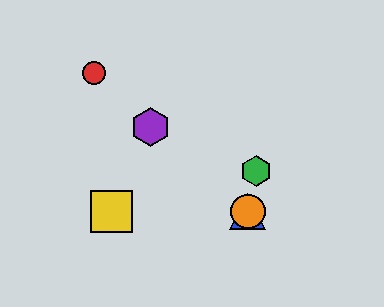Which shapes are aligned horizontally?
The blue triangle, the yellow square, the orange circle are aligned horizontally.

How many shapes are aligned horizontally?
3 shapes (the blue triangle, the yellow square, the orange circle) are aligned horizontally.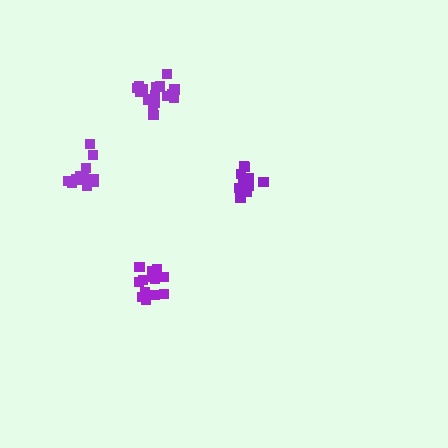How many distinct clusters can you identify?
There are 4 distinct clusters.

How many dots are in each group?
Group 1: 14 dots, Group 2: 14 dots, Group 3: 17 dots, Group 4: 15 dots (60 total).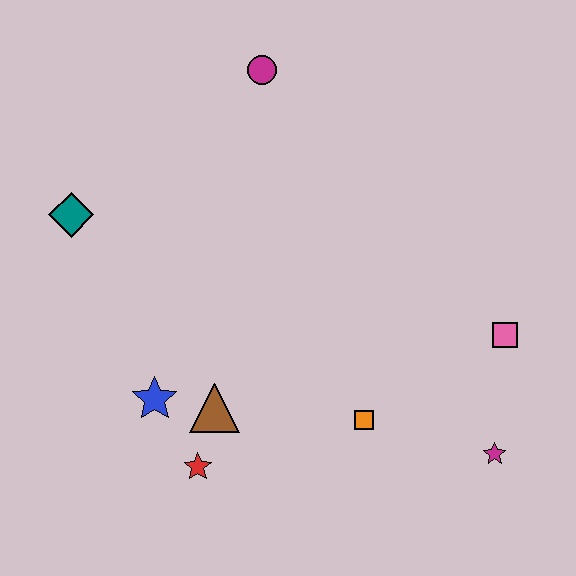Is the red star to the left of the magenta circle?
Yes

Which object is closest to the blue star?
The brown triangle is closest to the blue star.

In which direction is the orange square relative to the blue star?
The orange square is to the right of the blue star.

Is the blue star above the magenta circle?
No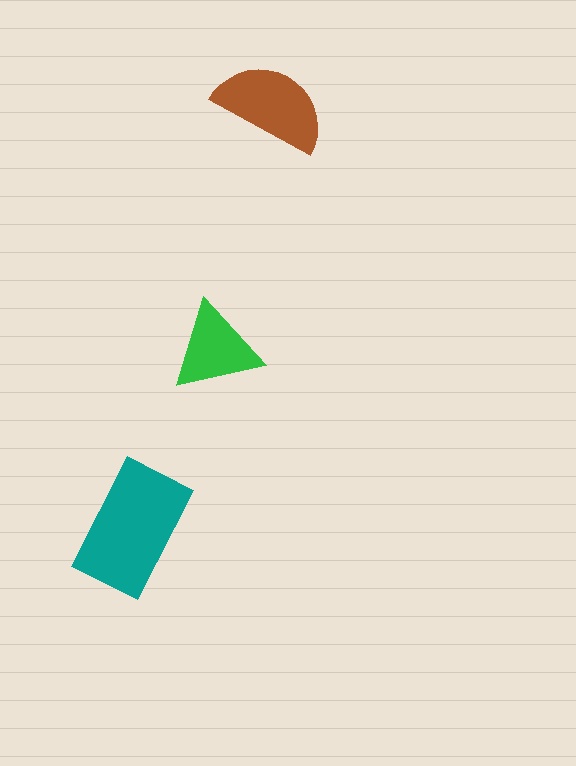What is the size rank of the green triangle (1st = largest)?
3rd.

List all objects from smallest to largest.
The green triangle, the brown semicircle, the teal rectangle.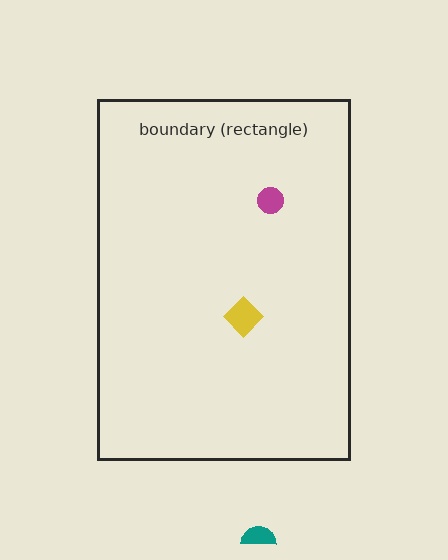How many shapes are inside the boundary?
2 inside, 1 outside.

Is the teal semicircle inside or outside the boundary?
Outside.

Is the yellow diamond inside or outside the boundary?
Inside.